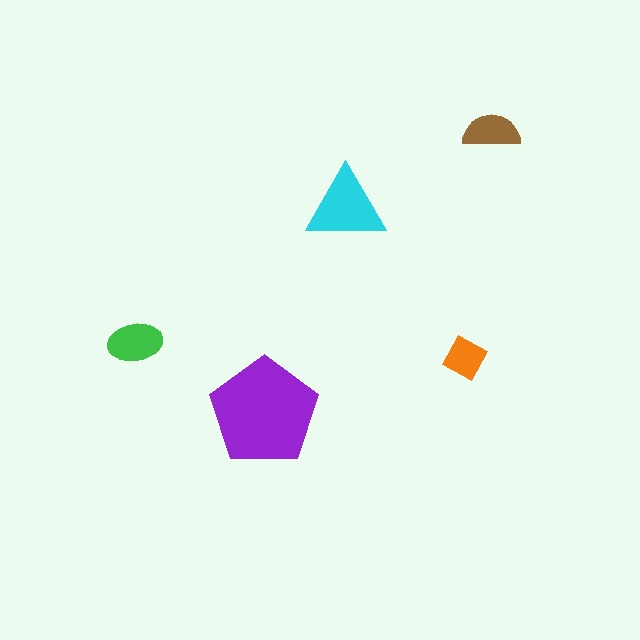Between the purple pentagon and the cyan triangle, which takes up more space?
The purple pentagon.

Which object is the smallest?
The orange square.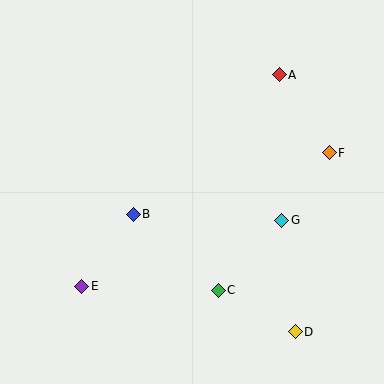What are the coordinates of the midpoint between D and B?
The midpoint between D and B is at (214, 273).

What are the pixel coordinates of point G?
Point G is at (282, 220).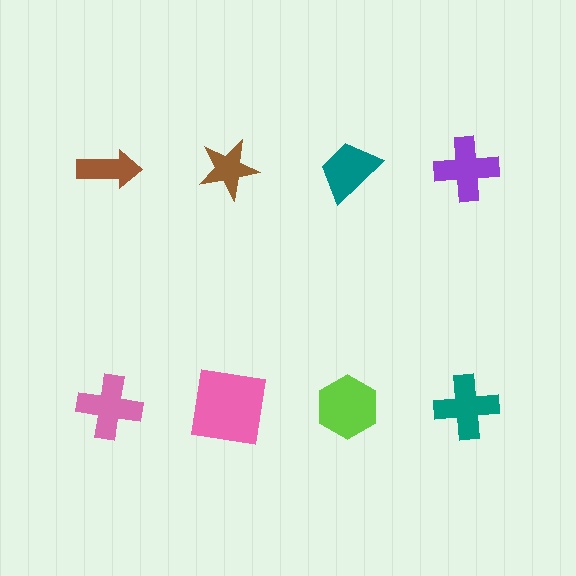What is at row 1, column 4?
A purple cross.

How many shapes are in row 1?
4 shapes.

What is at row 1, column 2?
A brown star.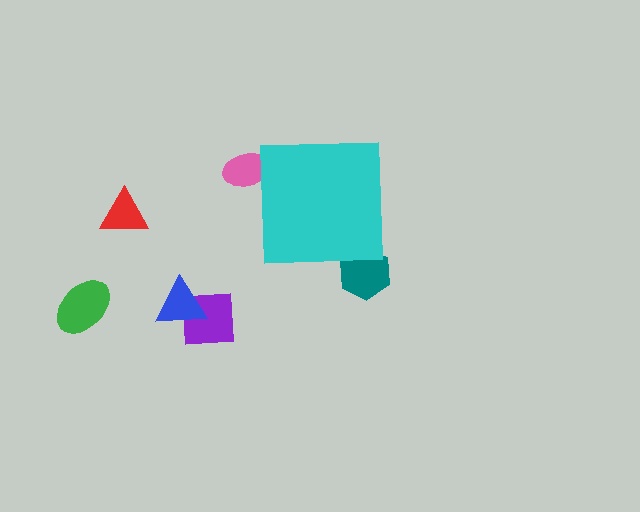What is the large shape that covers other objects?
A cyan square.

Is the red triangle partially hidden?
No, the red triangle is fully visible.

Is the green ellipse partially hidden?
No, the green ellipse is fully visible.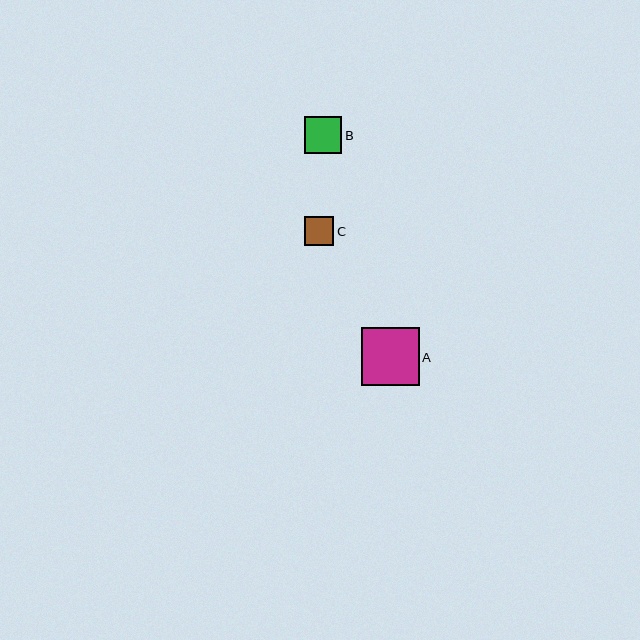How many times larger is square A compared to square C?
Square A is approximately 2.0 times the size of square C.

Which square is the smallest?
Square C is the smallest with a size of approximately 29 pixels.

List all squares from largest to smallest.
From largest to smallest: A, B, C.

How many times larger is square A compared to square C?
Square A is approximately 2.0 times the size of square C.